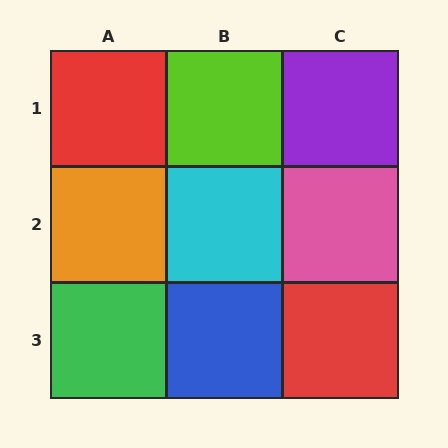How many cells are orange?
1 cell is orange.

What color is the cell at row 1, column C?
Purple.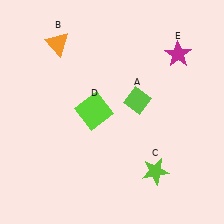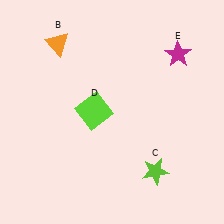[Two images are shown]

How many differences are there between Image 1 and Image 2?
There is 1 difference between the two images.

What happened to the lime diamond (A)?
The lime diamond (A) was removed in Image 2. It was in the top-right area of Image 1.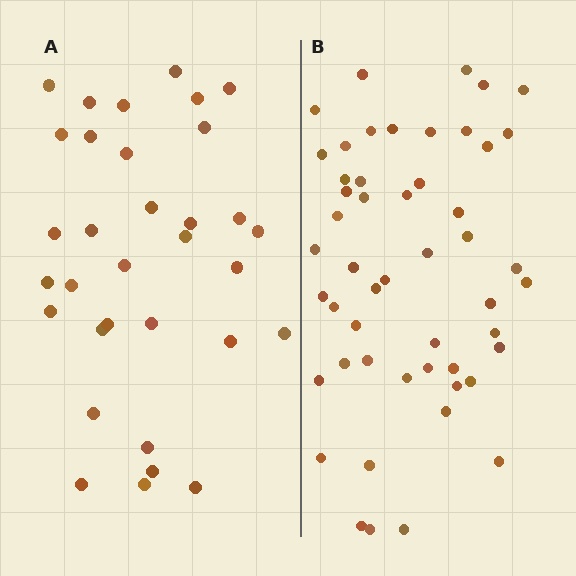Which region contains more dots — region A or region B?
Region B (the right region) has more dots.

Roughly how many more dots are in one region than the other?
Region B has approximately 20 more dots than region A.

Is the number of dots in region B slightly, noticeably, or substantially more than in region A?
Region B has substantially more. The ratio is roughly 1.5 to 1.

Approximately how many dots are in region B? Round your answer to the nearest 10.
About 50 dots. (The exact count is 51, which rounds to 50.)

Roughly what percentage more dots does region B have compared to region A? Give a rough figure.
About 55% more.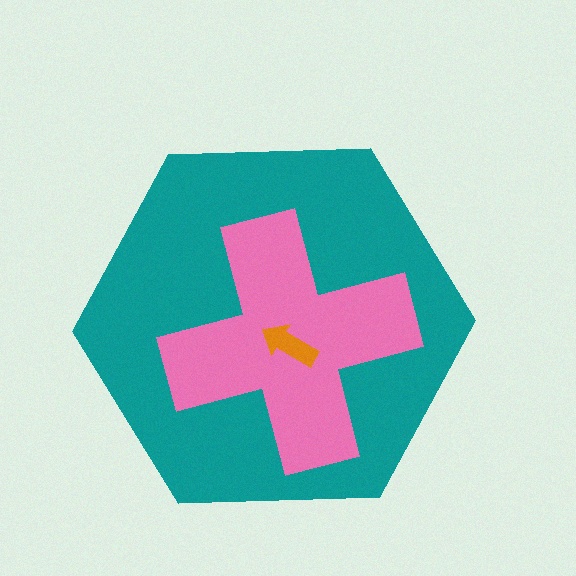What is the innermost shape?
The orange arrow.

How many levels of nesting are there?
3.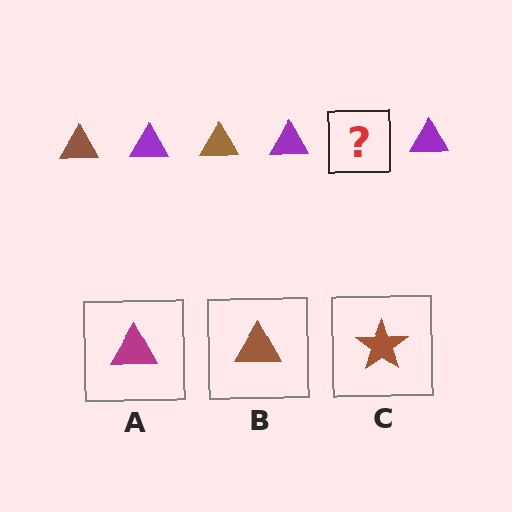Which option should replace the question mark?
Option B.